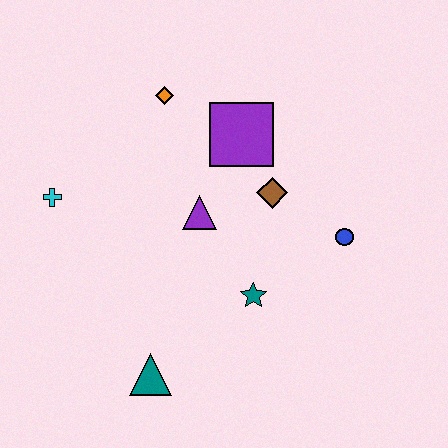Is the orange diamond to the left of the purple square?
Yes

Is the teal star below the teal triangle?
No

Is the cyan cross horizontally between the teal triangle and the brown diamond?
No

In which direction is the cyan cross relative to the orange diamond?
The cyan cross is to the left of the orange diamond.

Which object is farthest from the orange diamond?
The teal triangle is farthest from the orange diamond.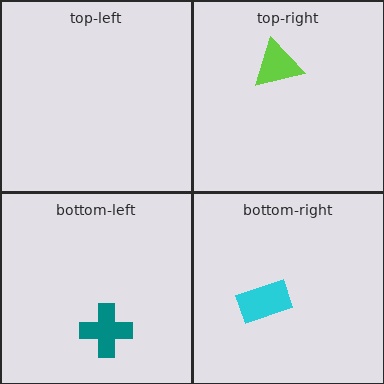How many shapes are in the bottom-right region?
1.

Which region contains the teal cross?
The bottom-left region.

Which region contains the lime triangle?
The top-right region.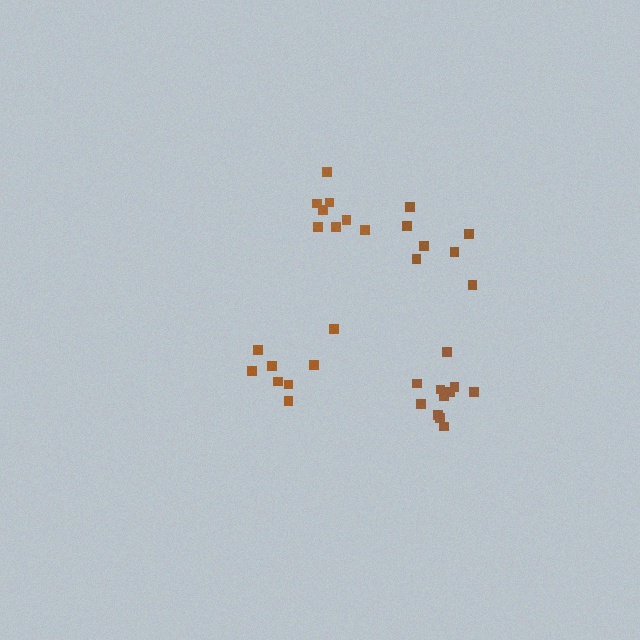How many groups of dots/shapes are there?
There are 4 groups.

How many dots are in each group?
Group 1: 8 dots, Group 2: 11 dots, Group 3: 8 dots, Group 4: 7 dots (34 total).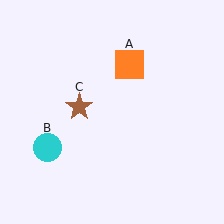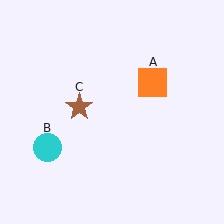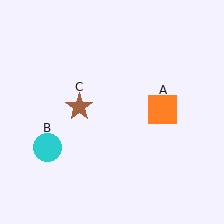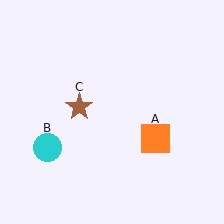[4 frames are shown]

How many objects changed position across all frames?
1 object changed position: orange square (object A).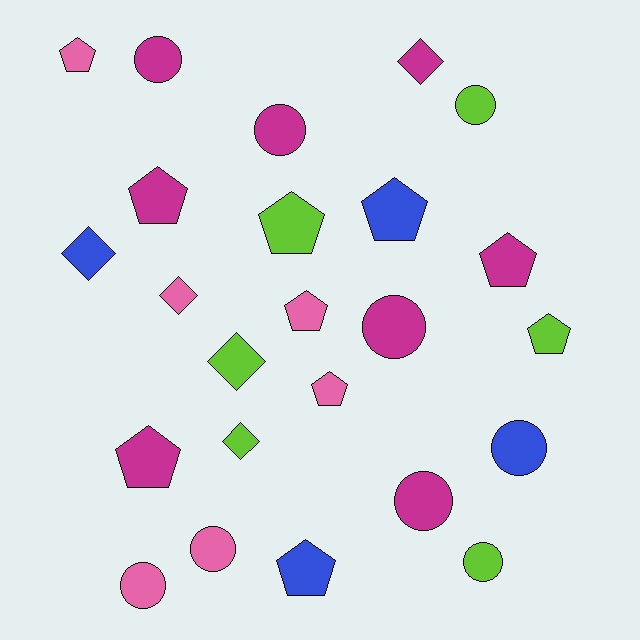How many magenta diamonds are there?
There is 1 magenta diamond.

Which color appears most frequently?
Magenta, with 8 objects.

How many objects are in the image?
There are 24 objects.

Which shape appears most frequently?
Pentagon, with 10 objects.